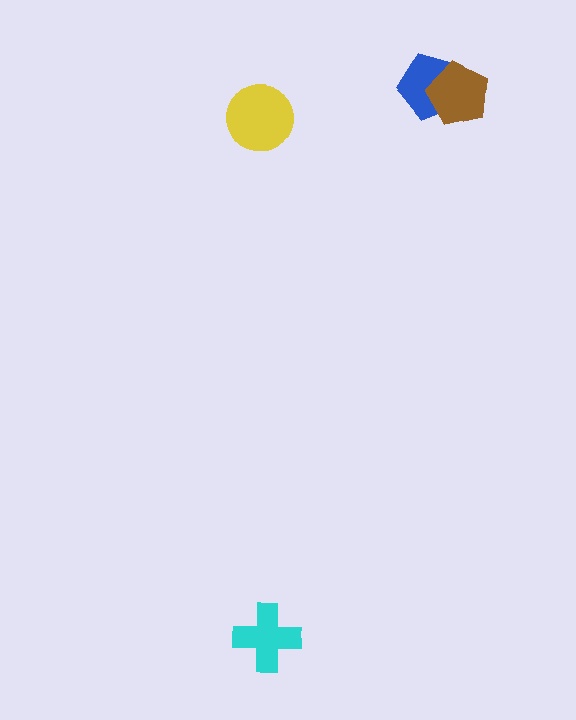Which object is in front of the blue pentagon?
The brown pentagon is in front of the blue pentagon.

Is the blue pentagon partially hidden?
Yes, it is partially covered by another shape.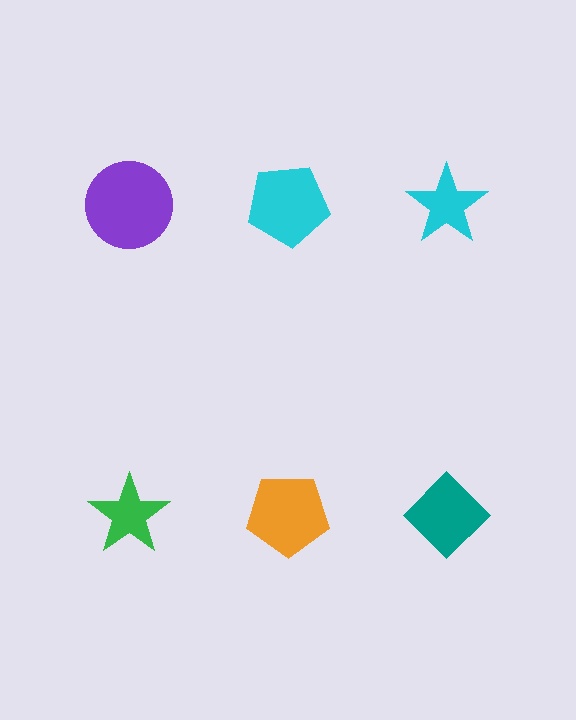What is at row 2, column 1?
A green star.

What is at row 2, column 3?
A teal diamond.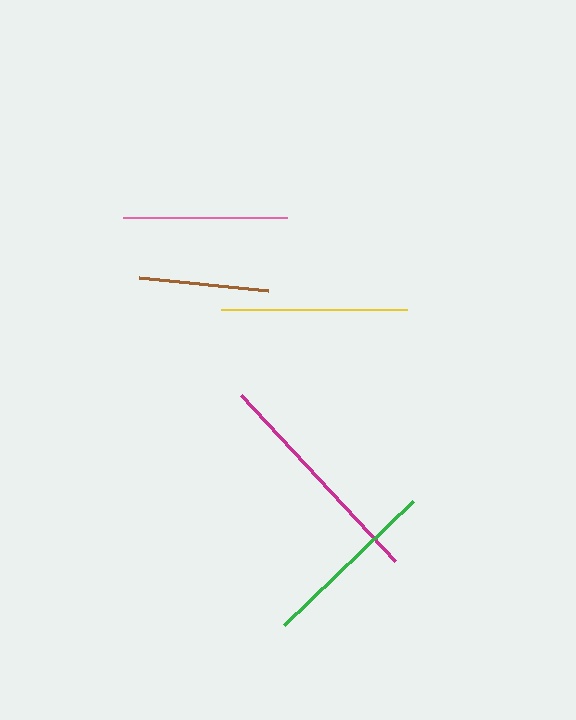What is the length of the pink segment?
The pink segment is approximately 163 pixels long.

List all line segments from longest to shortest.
From longest to shortest: magenta, yellow, green, pink, brown.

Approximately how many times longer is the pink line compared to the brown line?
The pink line is approximately 1.3 times the length of the brown line.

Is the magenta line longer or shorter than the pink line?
The magenta line is longer than the pink line.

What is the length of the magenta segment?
The magenta segment is approximately 226 pixels long.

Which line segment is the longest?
The magenta line is the longest at approximately 226 pixels.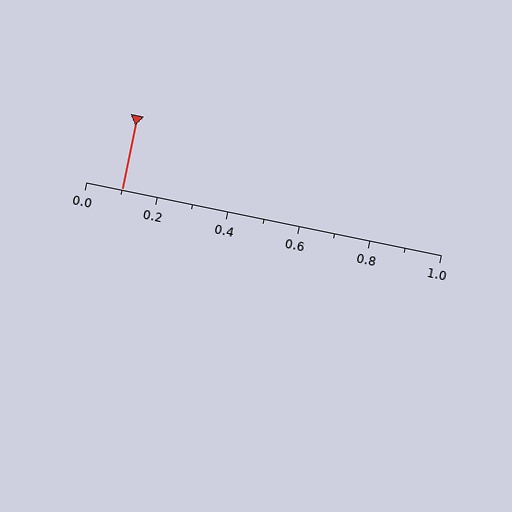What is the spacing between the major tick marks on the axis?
The major ticks are spaced 0.2 apart.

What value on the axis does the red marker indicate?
The marker indicates approximately 0.1.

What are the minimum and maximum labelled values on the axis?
The axis runs from 0.0 to 1.0.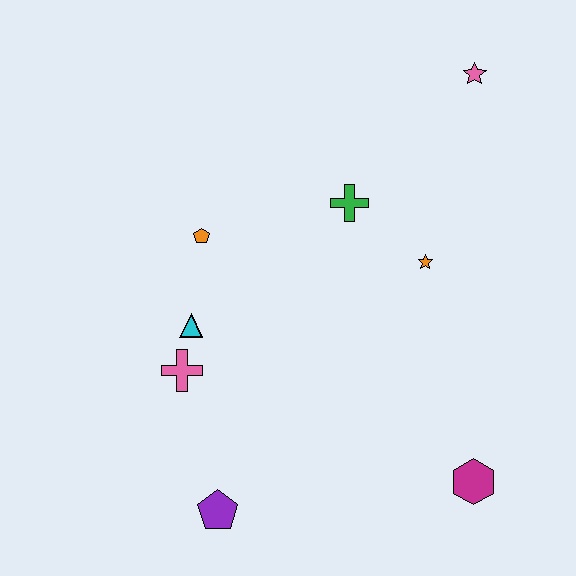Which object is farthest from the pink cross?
The pink star is farthest from the pink cross.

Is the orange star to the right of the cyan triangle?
Yes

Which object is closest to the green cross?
The orange star is closest to the green cross.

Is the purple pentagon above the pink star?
No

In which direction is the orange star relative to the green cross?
The orange star is to the right of the green cross.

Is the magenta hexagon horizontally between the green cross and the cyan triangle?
No